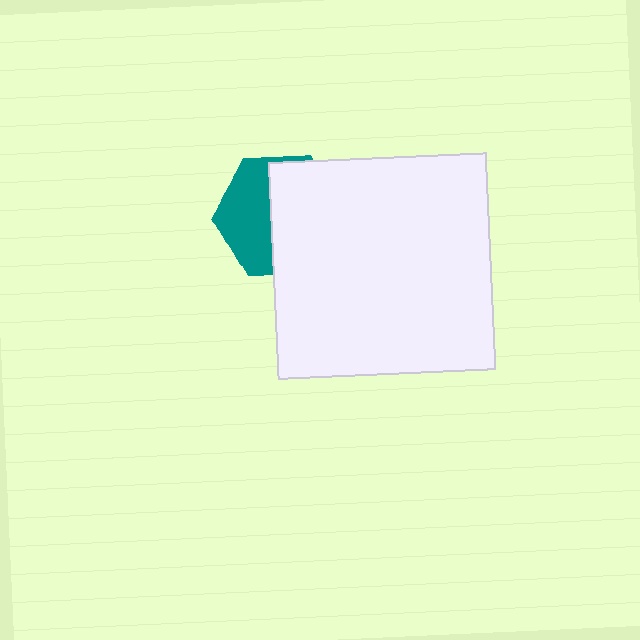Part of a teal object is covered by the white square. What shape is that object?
It is a hexagon.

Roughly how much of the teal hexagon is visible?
A small part of it is visible (roughly 43%).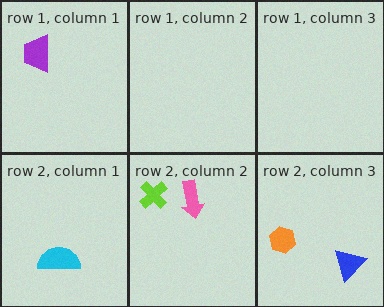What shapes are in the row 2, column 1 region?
The cyan semicircle.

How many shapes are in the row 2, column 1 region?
1.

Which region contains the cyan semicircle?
The row 2, column 1 region.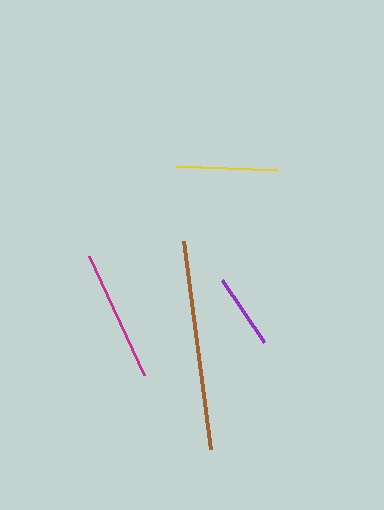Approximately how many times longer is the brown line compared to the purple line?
The brown line is approximately 2.8 times the length of the purple line.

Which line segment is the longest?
The brown line is the longest at approximately 210 pixels.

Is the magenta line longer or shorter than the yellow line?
The magenta line is longer than the yellow line.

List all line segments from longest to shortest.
From longest to shortest: brown, magenta, yellow, purple.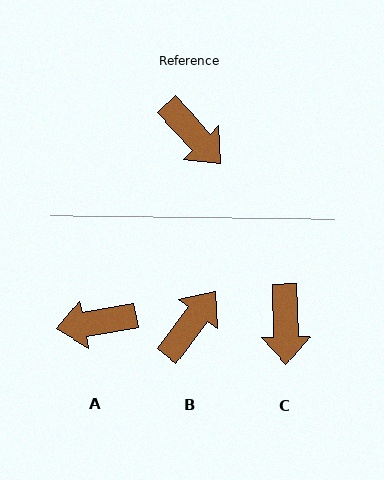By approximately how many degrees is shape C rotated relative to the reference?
Approximately 42 degrees clockwise.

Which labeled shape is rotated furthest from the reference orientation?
A, about 123 degrees away.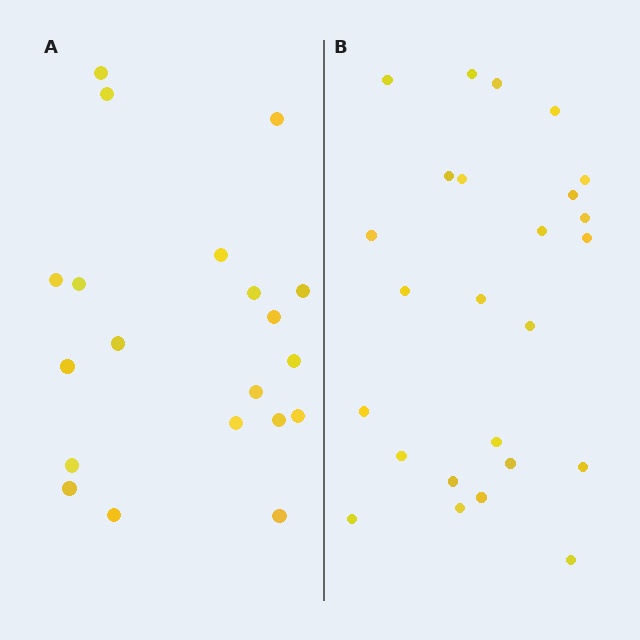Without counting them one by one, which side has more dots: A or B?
Region B (the right region) has more dots.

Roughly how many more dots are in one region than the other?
Region B has about 5 more dots than region A.